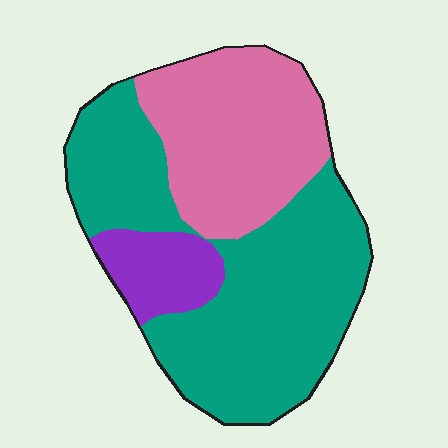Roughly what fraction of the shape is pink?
Pink covers around 35% of the shape.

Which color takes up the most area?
Teal, at roughly 55%.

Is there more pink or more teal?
Teal.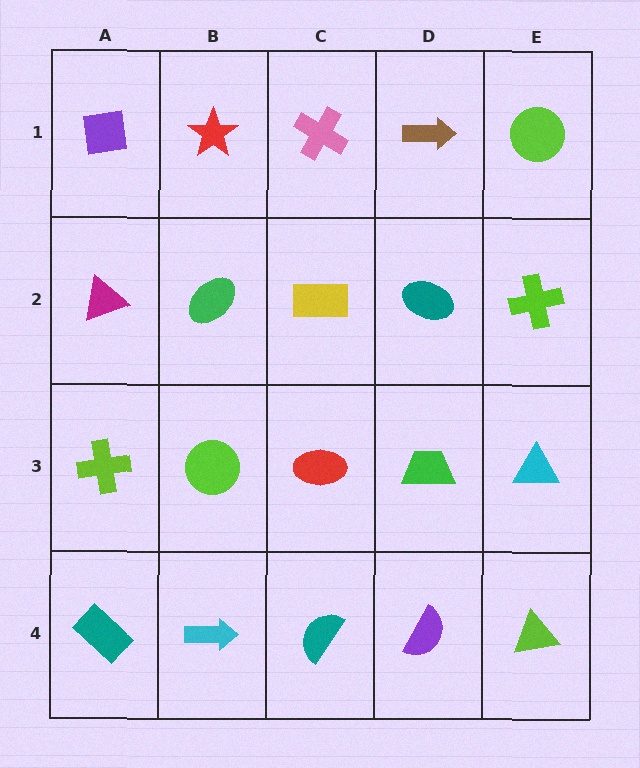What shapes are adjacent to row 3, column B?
A green ellipse (row 2, column B), a cyan arrow (row 4, column B), a lime cross (row 3, column A), a red ellipse (row 3, column C).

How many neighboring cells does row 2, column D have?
4.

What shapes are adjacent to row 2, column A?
A purple square (row 1, column A), a lime cross (row 3, column A), a green ellipse (row 2, column B).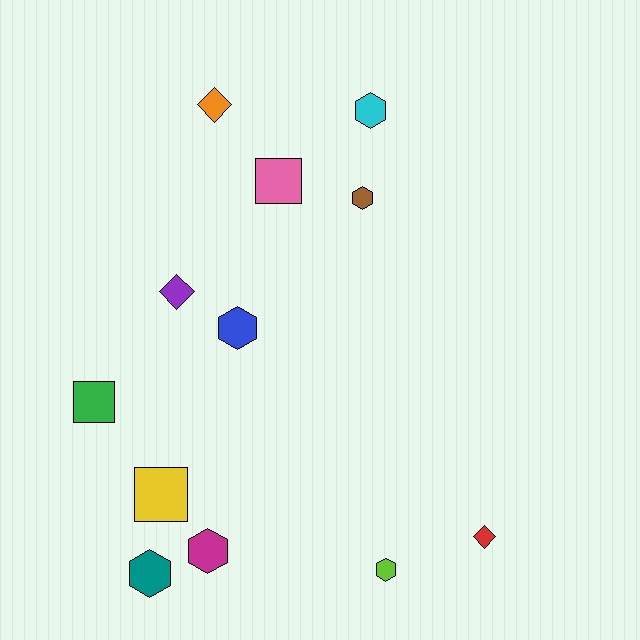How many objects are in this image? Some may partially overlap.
There are 12 objects.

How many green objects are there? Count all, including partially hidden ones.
There is 1 green object.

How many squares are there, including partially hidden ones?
There are 3 squares.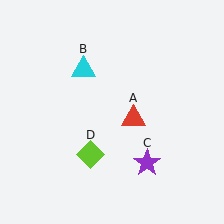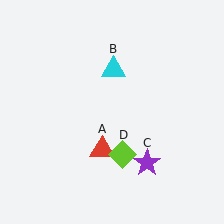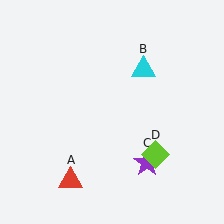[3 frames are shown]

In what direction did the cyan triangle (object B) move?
The cyan triangle (object B) moved right.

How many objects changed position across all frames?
3 objects changed position: red triangle (object A), cyan triangle (object B), lime diamond (object D).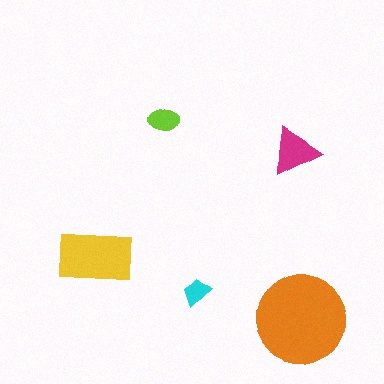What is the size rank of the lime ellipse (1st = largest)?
4th.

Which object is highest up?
The lime ellipse is topmost.